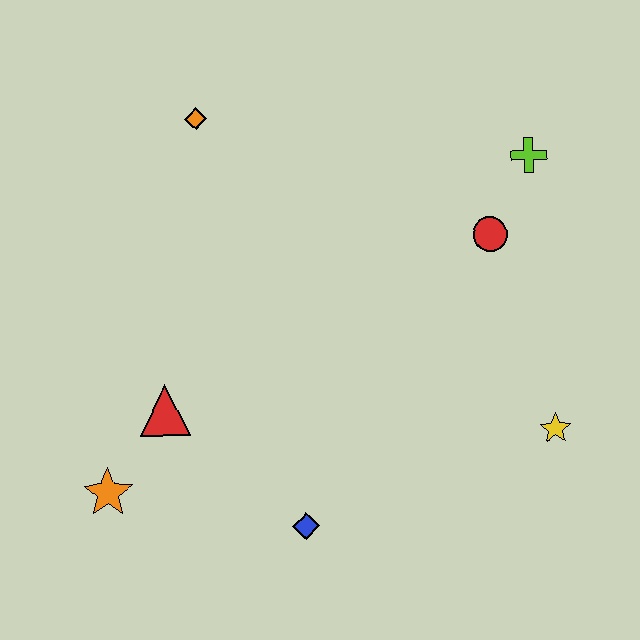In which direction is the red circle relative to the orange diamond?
The red circle is to the right of the orange diamond.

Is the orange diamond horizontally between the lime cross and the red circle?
No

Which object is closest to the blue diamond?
The red triangle is closest to the blue diamond.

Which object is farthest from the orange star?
The lime cross is farthest from the orange star.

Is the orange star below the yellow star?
Yes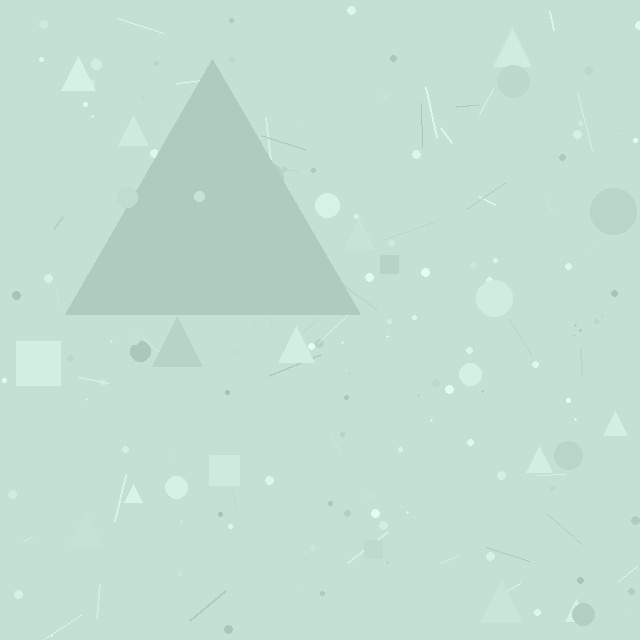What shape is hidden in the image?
A triangle is hidden in the image.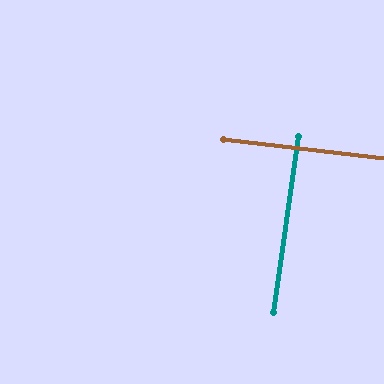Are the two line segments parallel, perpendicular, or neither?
Perpendicular — they meet at approximately 88°.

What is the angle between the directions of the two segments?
Approximately 88 degrees.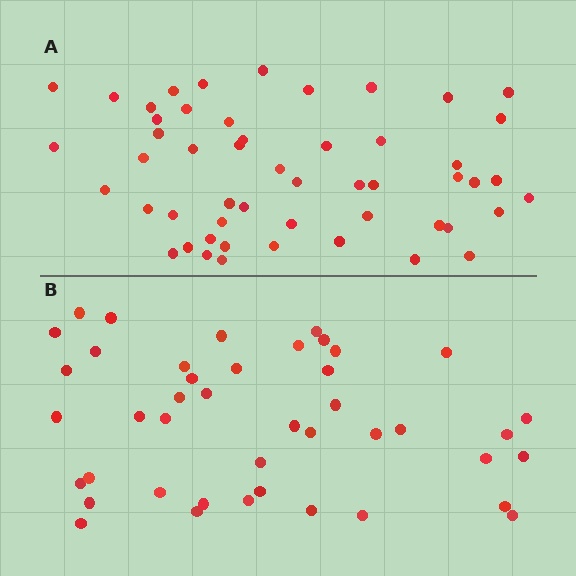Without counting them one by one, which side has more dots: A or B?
Region A (the top region) has more dots.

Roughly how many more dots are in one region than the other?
Region A has roughly 8 or so more dots than region B.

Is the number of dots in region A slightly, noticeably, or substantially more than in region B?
Region A has only slightly more — the two regions are fairly close. The ratio is roughly 1.2 to 1.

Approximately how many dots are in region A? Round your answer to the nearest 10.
About 50 dots. (The exact count is 52, which rounds to 50.)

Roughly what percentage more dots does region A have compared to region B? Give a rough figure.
About 20% more.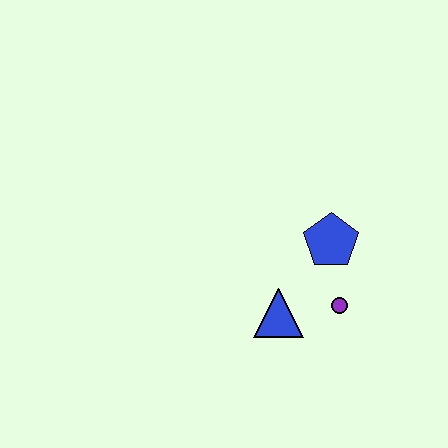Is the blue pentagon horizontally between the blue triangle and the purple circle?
Yes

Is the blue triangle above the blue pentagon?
No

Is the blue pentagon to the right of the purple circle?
No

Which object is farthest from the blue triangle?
The blue pentagon is farthest from the blue triangle.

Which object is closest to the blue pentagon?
The purple circle is closest to the blue pentagon.